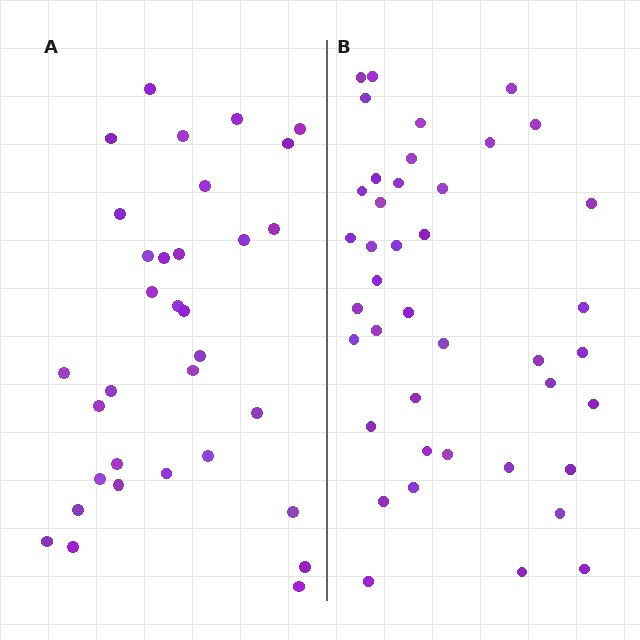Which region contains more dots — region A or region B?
Region B (the right region) has more dots.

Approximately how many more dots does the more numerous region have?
Region B has roughly 8 or so more dots than region A.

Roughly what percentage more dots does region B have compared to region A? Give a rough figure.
About 25% more.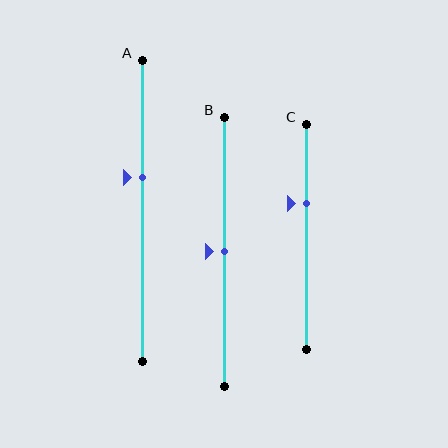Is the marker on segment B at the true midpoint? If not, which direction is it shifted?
Yes, the marker on segment B is at the true midpoint.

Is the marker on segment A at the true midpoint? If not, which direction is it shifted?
No, the marker on segment A is shifted upward by about 11% of the segment length.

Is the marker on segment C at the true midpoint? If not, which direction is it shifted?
No, the marker on segment C is shifted upward by about 15% of the segment length.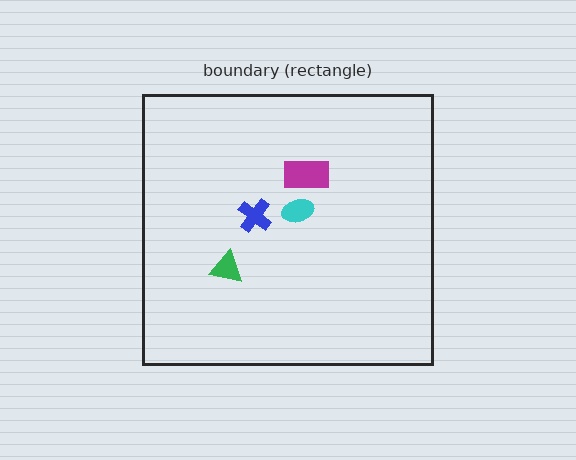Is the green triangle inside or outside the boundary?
Inside.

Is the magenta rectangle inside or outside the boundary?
Inside.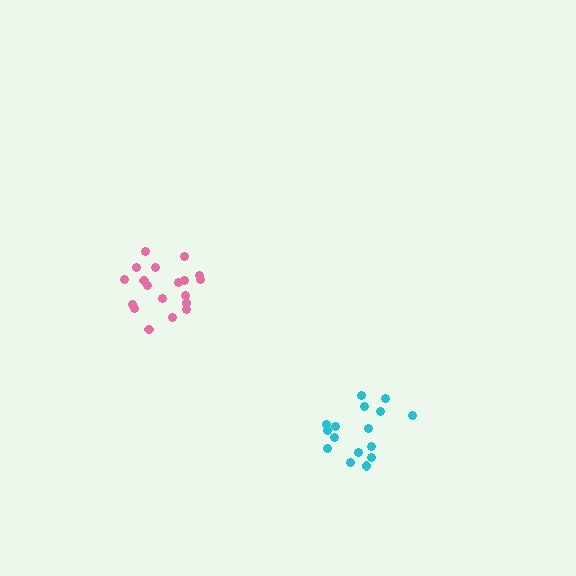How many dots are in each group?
Group 1: 19 dots, Group 2: 16 dots (35 total).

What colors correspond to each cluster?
The clusters are colored: pink, cyan.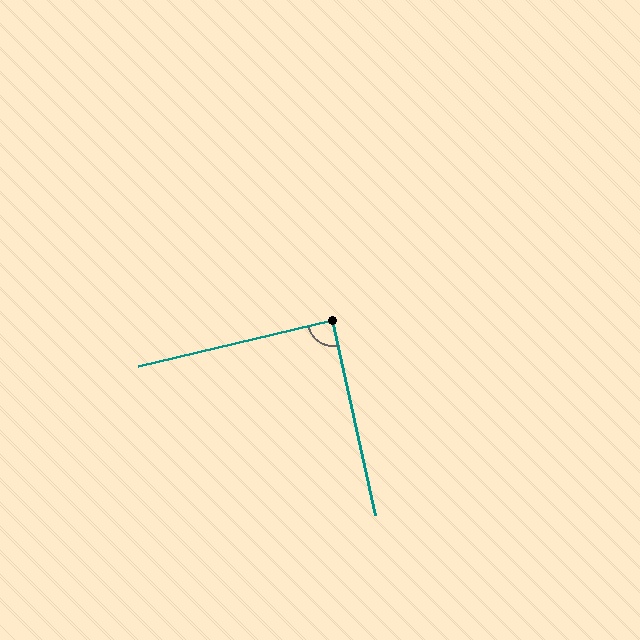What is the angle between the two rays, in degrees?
Approximately 89 degrees.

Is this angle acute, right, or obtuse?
It is approximately a right angle.